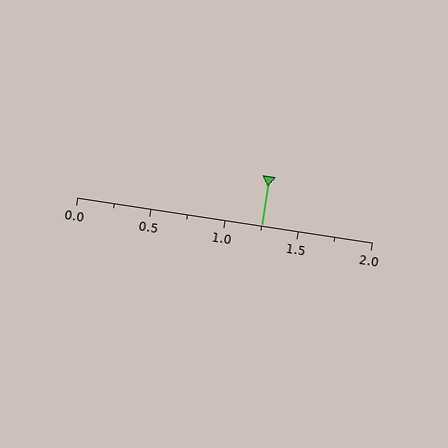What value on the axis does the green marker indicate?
The marker indicates approximately 1.25.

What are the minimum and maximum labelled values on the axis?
The axis runs from 0.0 to 2.0.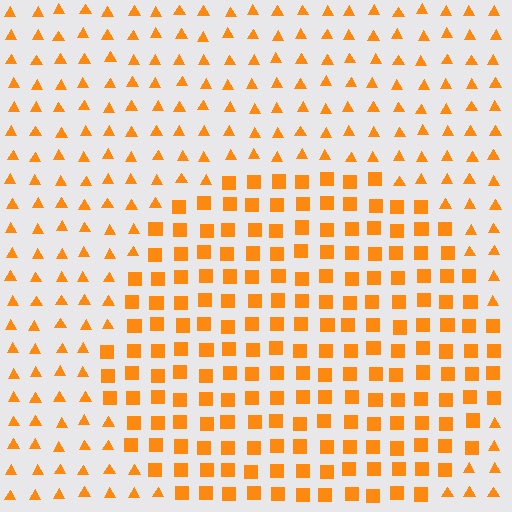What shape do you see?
I see a circle.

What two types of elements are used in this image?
The image uses squares inside the circle region and triangles outside it.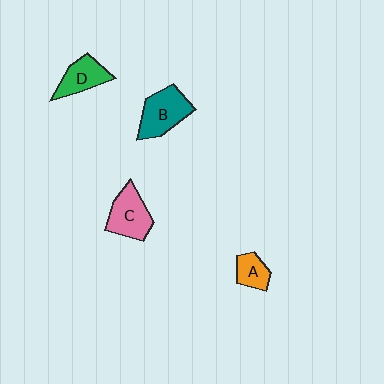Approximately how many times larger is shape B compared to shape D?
Approximately 1.3 times.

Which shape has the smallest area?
Shape A (orange).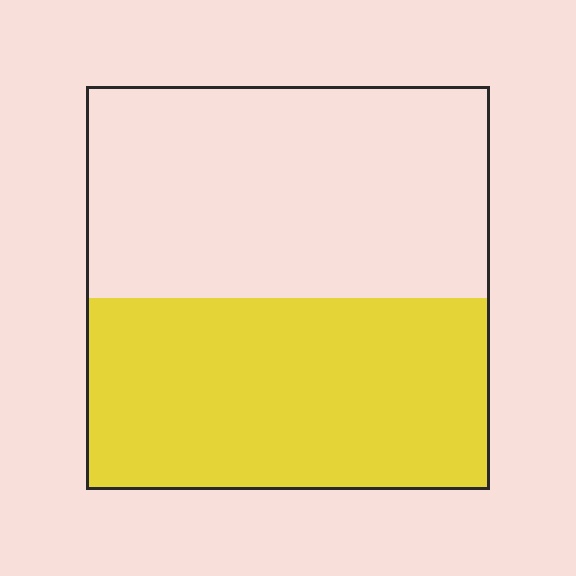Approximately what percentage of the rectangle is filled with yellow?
Approximately 50%.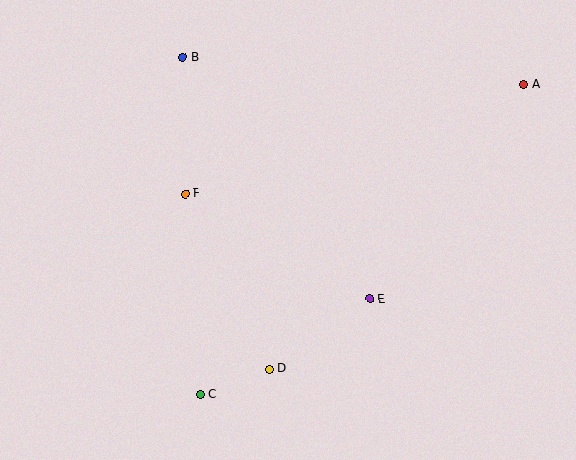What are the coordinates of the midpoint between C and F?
The midpoint between C and F is at (193, 294).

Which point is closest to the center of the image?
Point E at (370, 299) is closest to the center.